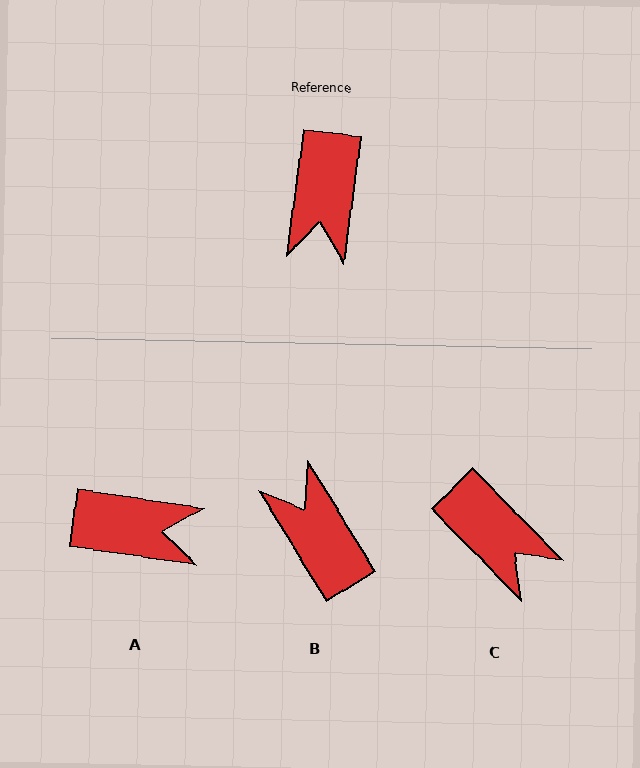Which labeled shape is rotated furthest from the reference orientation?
B, about 141 degrees away.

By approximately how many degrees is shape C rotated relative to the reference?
Approximately 52 degrees counter-clockwise.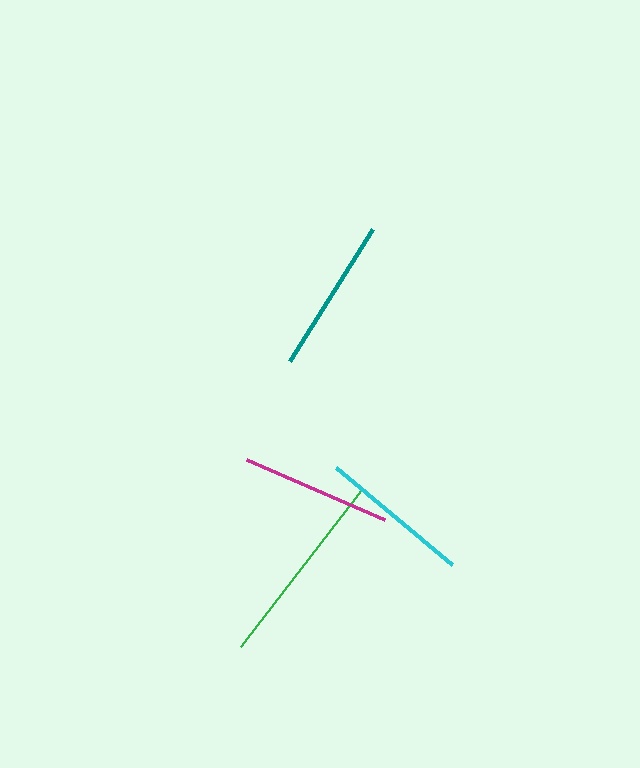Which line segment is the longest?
The green line is the longest at approximately 198 pixels.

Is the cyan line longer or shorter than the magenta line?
The cyan line is longer than the magenta line.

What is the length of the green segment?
The green segment is approximately 198 pixels long.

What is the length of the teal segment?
The teal segment is approximately 156 pixels long.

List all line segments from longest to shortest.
From longest to shortest: green, teal, cyan, magenta.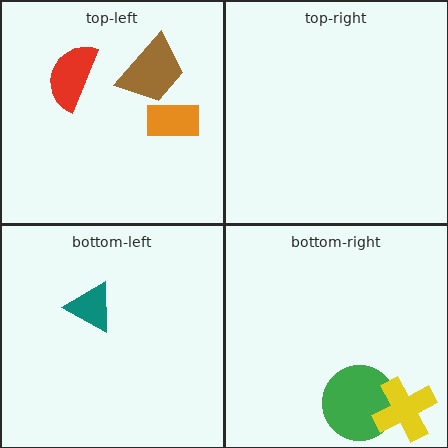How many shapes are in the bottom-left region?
1.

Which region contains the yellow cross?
The bottom-right region.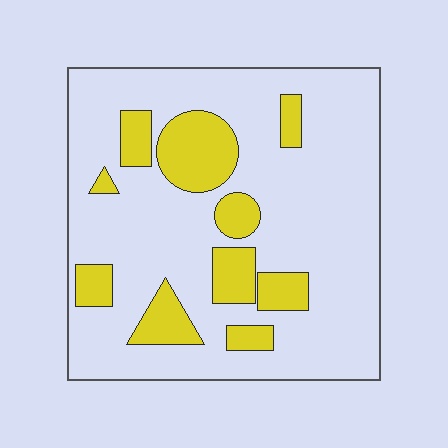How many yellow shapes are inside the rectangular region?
10.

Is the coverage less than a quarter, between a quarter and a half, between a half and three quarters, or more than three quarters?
Less than a quarter.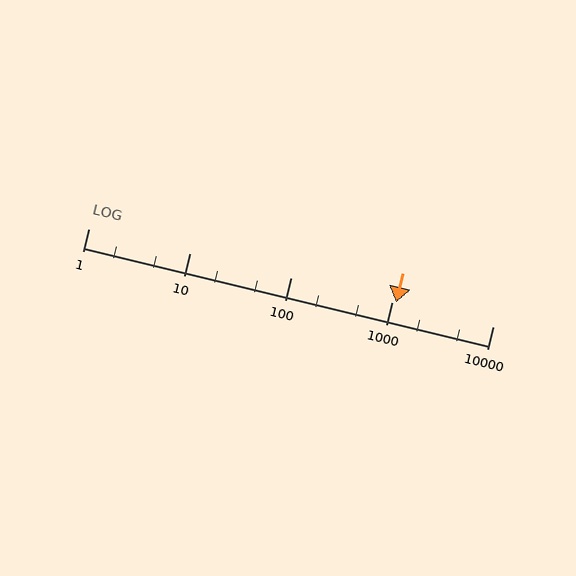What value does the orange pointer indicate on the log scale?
The pointer indicates approximately 1100.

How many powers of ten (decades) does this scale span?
The scale spans 4 decades, from 1 to 10000.